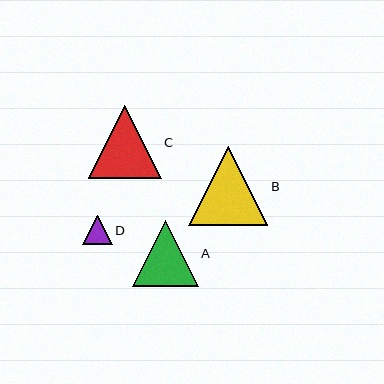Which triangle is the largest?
Triangle B is the largest with a size of approximately 79 pixels.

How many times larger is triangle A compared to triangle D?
Triangle A is approximately 2.2 times the size of triangle D.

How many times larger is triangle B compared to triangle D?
Triangle B is approximately 2.7 times the size of triangle D.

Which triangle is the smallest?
Triangle D is the smallest with a size of approximately 30 pixels.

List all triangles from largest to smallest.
From largest to smallest: B, C, A, D.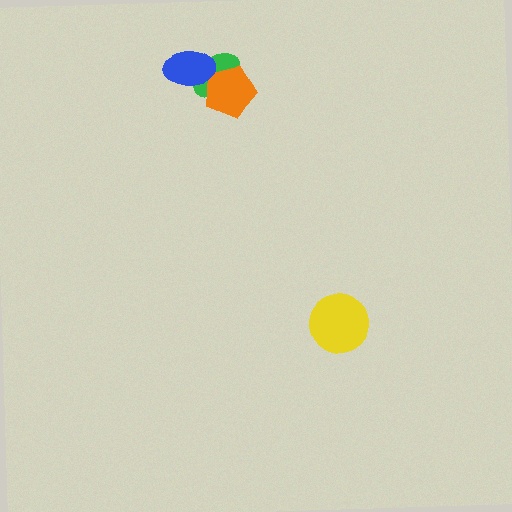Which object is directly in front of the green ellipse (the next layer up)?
The orange pentagon is directly in front of the green ellipse.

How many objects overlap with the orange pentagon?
2 objects overlap with the orange pentagon.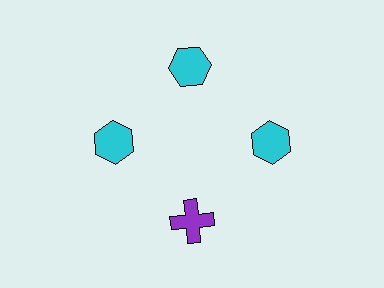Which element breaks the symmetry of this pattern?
The purple cross at roughly the 6 o'clock position breaks the symmetry. All other shapes are cyan hexagons.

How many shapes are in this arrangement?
There are 4 shapes arranged in a ring pattern.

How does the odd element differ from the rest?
It differs in both color (purple instead of cyan) and shape (cross instead of hexagon).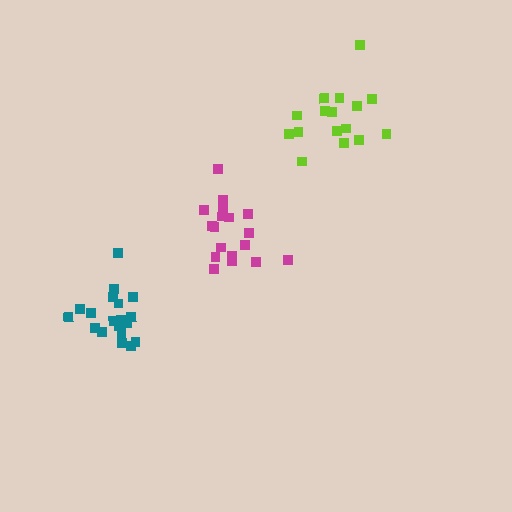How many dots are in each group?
Group 1: 18 dots, Group 2: 16 dots, Group 3: 19 dots (53 total).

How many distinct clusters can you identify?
There are 3 distinct clusters.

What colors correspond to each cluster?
The clusters are colored: magenta, lime, teal.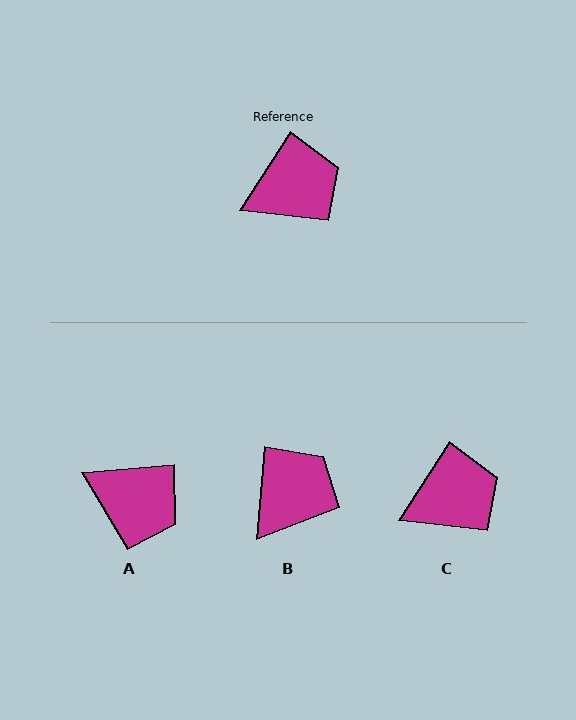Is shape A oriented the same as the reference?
No, it is off by about 52 degrees.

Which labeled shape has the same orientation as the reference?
C.